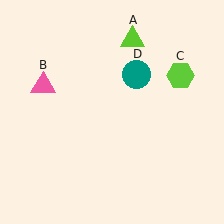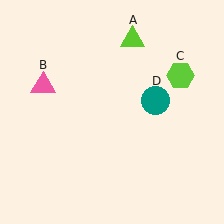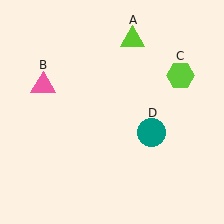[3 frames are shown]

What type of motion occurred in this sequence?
The teal circle (object D) rotated clockwise around the center of the scene.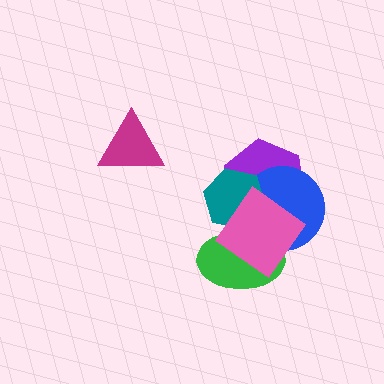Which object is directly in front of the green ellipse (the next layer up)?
The teal hexagon is directly in front of the green ellipse.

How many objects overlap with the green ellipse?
3 objects overlap with the green ellipse.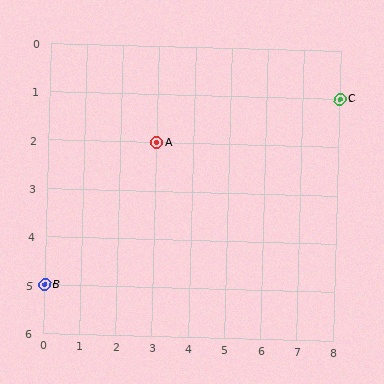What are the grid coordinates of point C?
Point C is at grid coordinates (8, 1).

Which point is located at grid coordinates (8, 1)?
Point C is at (8, 1).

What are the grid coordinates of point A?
Point A is at grid coordinates (3, 2).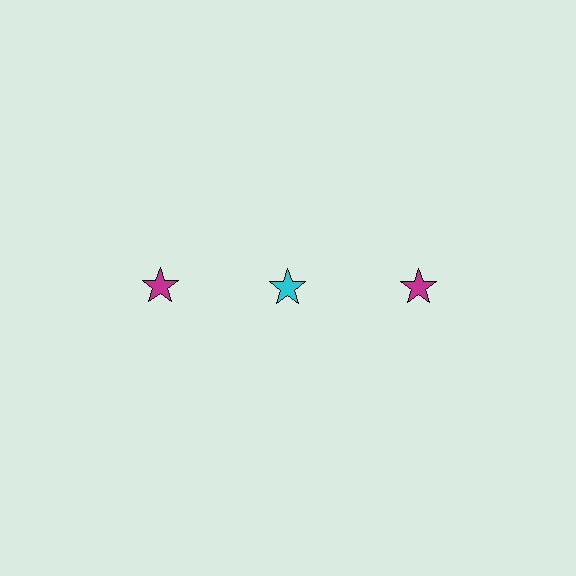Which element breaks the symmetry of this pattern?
The cyan star in the top row, second from left column breaks the symmetry. All other shapes are magenta stars.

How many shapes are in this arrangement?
There are 3 shapes arranged in a grid pattern.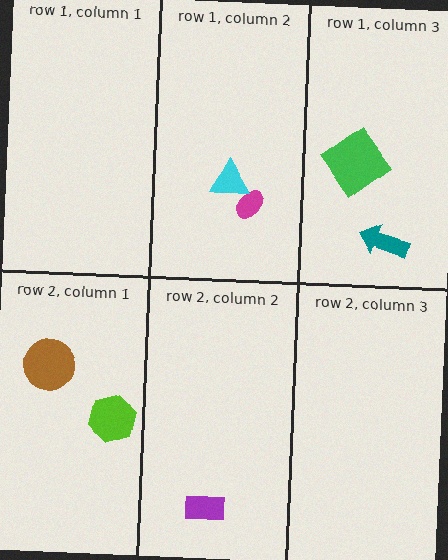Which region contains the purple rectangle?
The row 2, column 2 region.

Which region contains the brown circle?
The row 2, column 1 region.